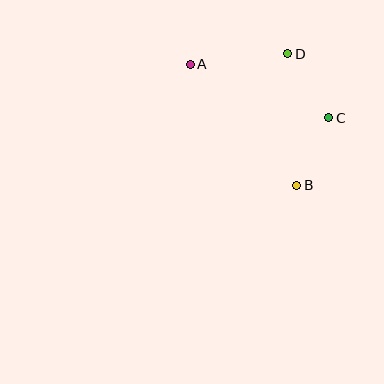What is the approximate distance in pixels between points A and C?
The distance between A and C is approximately 148 pixels.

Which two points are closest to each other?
Points B and C are closest to each other.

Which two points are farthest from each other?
Points A and B are farthest from each other.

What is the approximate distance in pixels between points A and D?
The distance between A and D is approximately 98 pixels.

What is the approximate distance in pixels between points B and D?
The distance between B and D is approximately 132 pixels.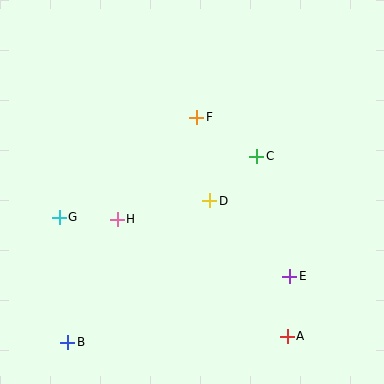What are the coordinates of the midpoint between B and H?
The midpoint between B and H is at (93, 281).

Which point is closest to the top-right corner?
Point C is closest to the top-right corner.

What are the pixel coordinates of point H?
Point H is at (117, 219).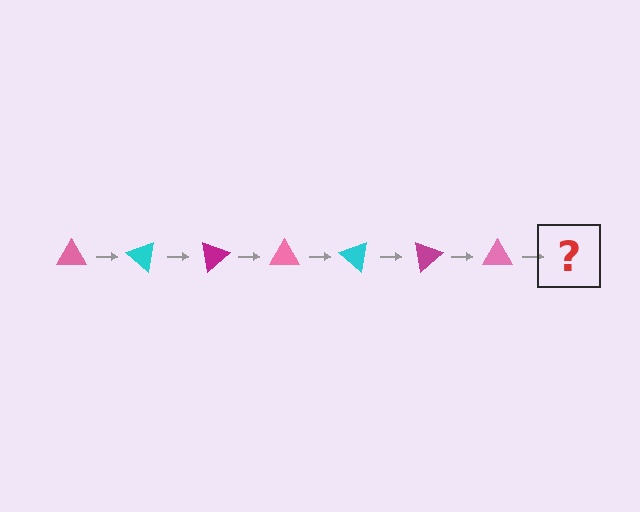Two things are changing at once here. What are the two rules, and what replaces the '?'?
The two rules are that it rotates 40 degrees each step and the color cycles through pink, cyan, and magenta. The '?' should be a cyan triangle, rotated 280 degrees from the start.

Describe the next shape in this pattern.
It should be a cyan triangle, rotated 280 degrees from the start.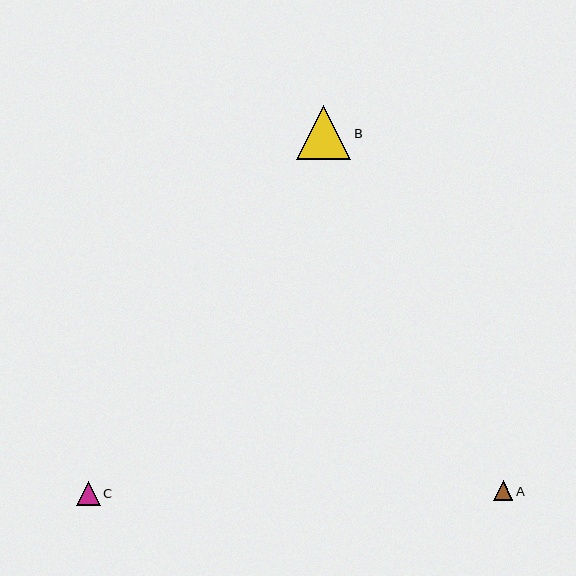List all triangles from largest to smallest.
From largest to smallest: B, C, A.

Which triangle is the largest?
Triangle B is the largest with a size of approximately 55 pixels.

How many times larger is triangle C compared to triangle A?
Triangle C is approximately 1.2 times the size of triangle A.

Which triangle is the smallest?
Triangle A is the smallest with a size of approximately 19 pixels.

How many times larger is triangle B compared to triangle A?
Triangle B is approximately 2.8 times the size of triangle A.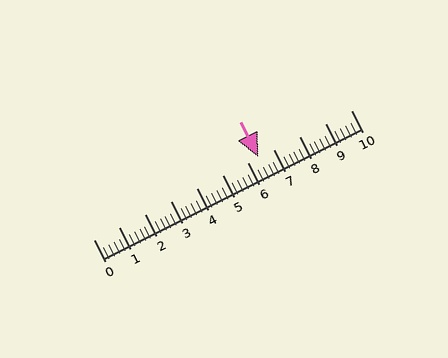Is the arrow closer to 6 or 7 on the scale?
The arrow is closer to 6.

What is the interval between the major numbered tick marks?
The major tick marks are spaced 1 units apart.